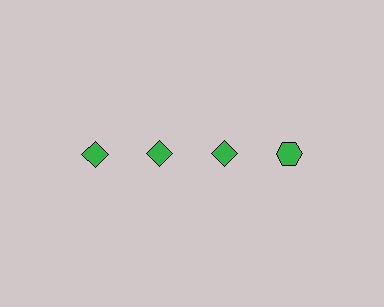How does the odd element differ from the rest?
It has a different shape: hexagon instead of diamond.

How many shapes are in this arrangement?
There are 4 shapes arranged in a grid pattern.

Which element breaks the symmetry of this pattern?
The green hexagon in the top row, second from right column breaks the symmetry. All other shapes are green diamonds.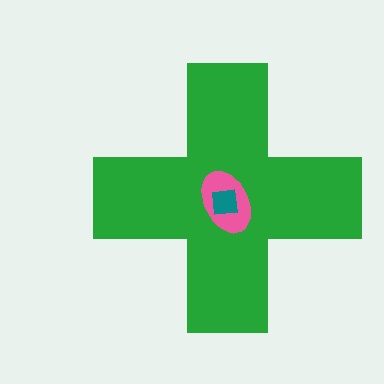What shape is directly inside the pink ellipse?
The teal square.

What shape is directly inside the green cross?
The pink ellipse.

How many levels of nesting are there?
3.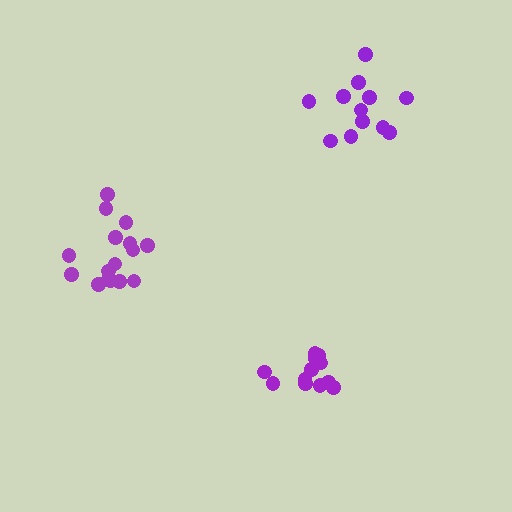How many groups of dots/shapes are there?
There are 3 groups.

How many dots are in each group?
Group 1: 16 dots, Group 2: 12 dots, Group 3: 12 dots (40 total).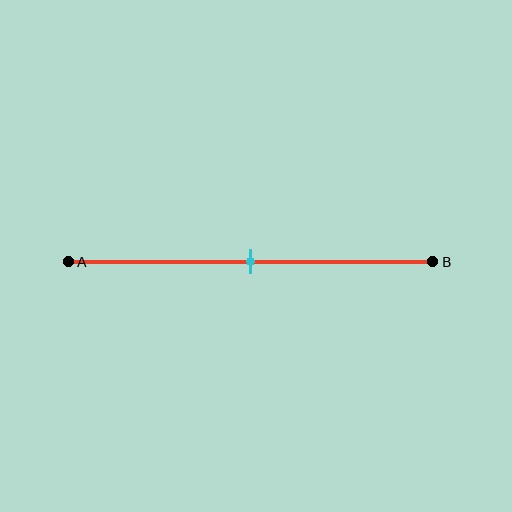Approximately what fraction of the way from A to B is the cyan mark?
The cyan mark is approximately 50% of the way from A to B.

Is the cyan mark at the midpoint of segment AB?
Yes, the mark is approximately at the midpoint.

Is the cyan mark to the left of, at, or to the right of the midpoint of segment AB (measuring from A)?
The cyan mark is approximately at the midpoint of segment AB.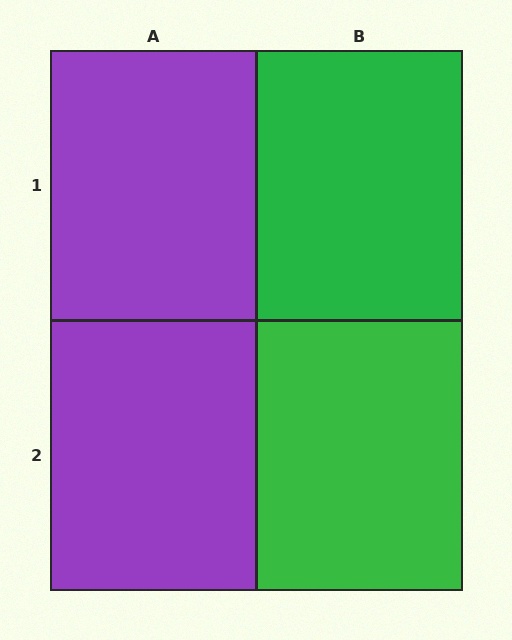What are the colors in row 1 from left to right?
Purple, green.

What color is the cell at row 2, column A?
Purple.